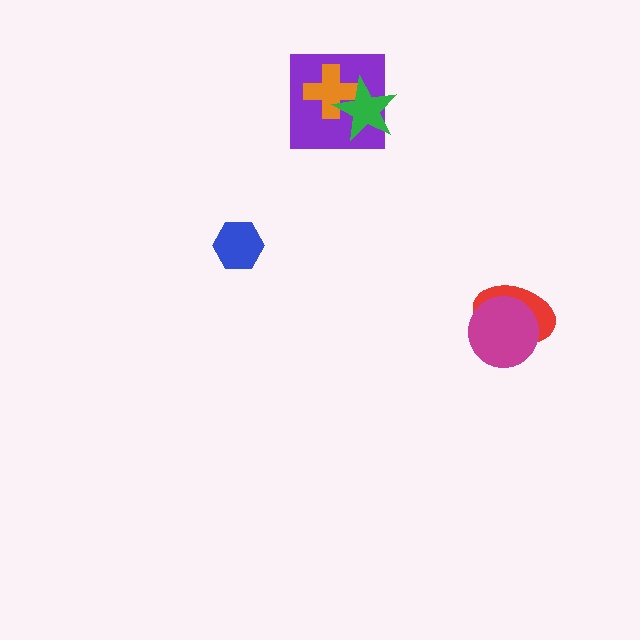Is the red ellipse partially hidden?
Yes, it is partially covered by another shape.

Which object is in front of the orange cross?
The green star is in front of the orange cross.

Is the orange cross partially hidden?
Yes, it is partially covered by another shape.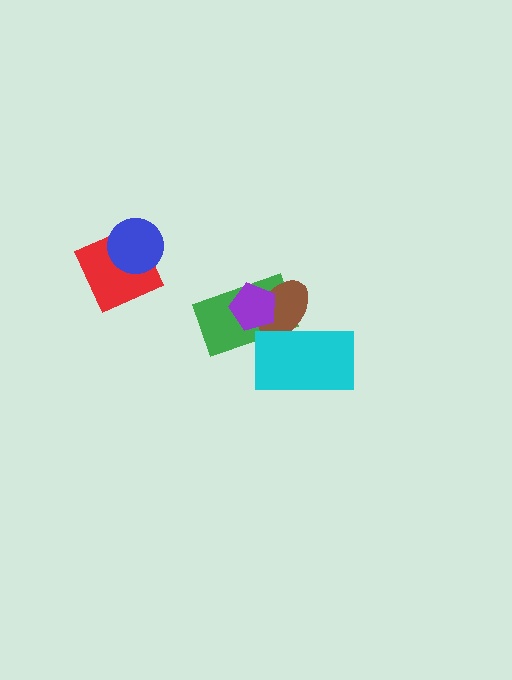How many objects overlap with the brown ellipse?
3 objects overlap with the brown ellipse.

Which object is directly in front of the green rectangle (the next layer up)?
The brown ellipse is directly in front of the green rectangle.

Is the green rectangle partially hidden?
Yes, it is partially covered by another shape.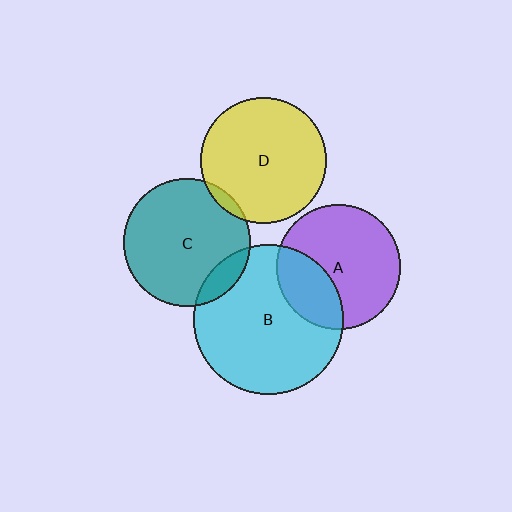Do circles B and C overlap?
Yes.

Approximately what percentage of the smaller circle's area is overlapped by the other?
Approximately 10%.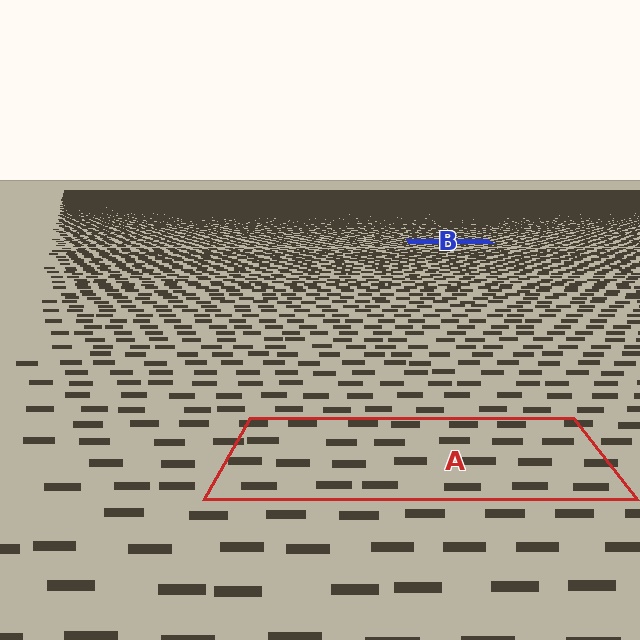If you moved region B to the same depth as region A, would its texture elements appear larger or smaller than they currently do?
They would appear larger. At a closer depth, the same texture elements are projected at a bigger on-screen size.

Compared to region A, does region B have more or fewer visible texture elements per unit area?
Region B has more texture elements per unit area — they are packed more densely because it is farther away.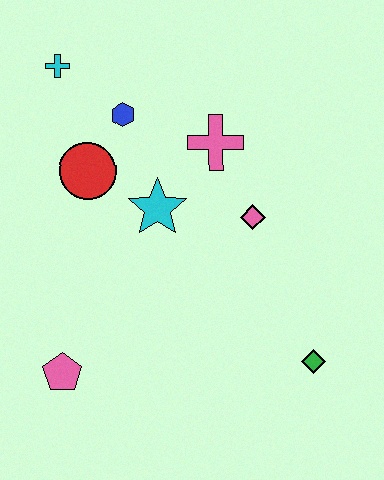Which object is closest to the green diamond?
The pink diamond is closest to the green diamond.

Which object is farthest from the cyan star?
The green diamond is farthest from the cyan star.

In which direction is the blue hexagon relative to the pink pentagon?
The blue hexagon is above the pink pentagon.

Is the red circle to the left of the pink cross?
Yes